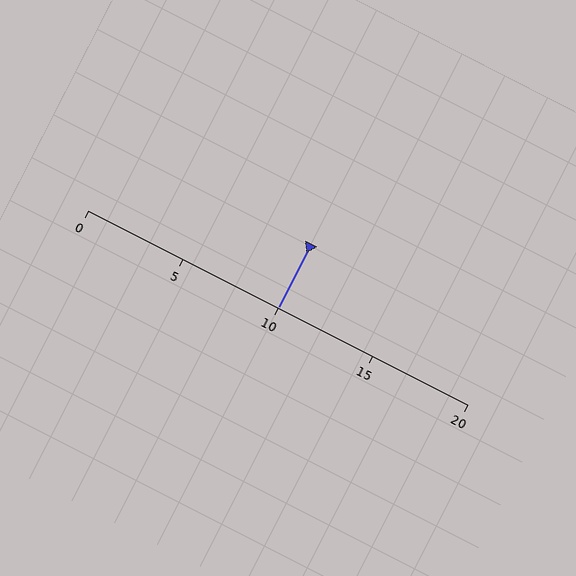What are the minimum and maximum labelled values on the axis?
The axis runs from 0 to 20.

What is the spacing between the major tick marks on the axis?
The major ticks are spaced 5 apart.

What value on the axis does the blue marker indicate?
The marker indicates approximately 10.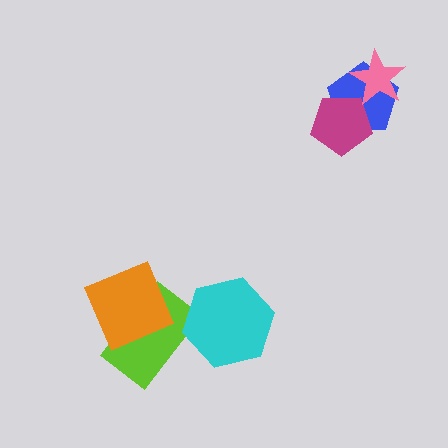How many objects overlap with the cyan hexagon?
1 object overlaps with the cyan hexagon.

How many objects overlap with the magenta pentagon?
1 object overlaps with the magenta pentagon.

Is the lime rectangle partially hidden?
Yes, it is partially covered by another shape.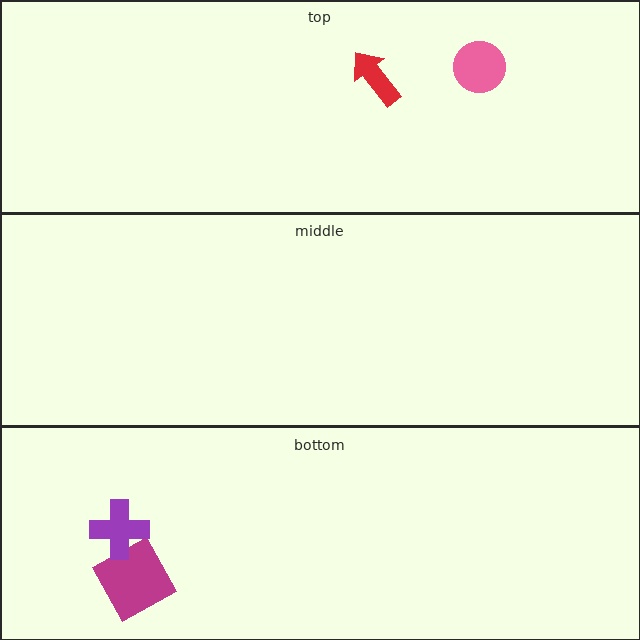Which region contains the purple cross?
The bottom region.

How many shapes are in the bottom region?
2.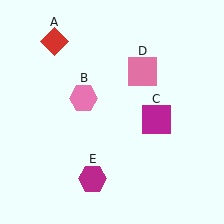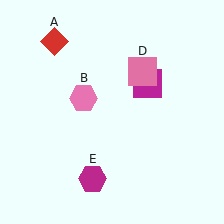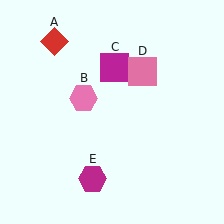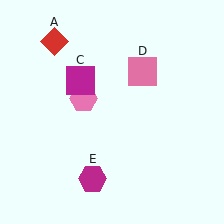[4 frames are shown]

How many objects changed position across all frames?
1 object changed position: magenta square (object C).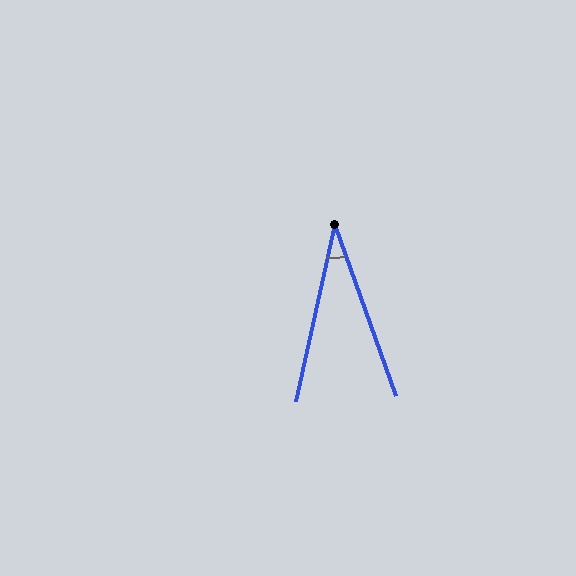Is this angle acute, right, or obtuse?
It is acute.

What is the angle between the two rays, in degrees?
Approximately 32 degrees.